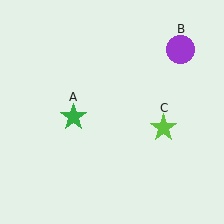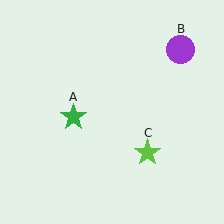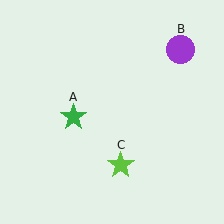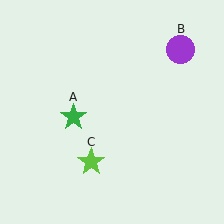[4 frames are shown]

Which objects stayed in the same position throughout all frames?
Green star (object A) and purple circle (object B) remained stationary.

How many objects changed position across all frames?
1 object changed position: lime star (object C).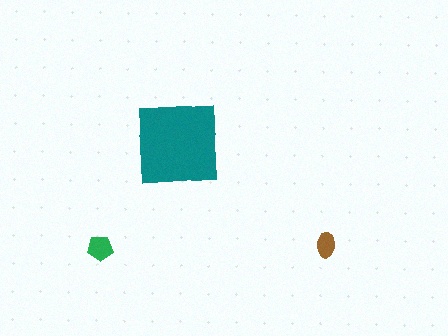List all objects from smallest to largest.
The brown ellipse, the green pentagon, the teal square.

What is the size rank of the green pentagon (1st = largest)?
2nd.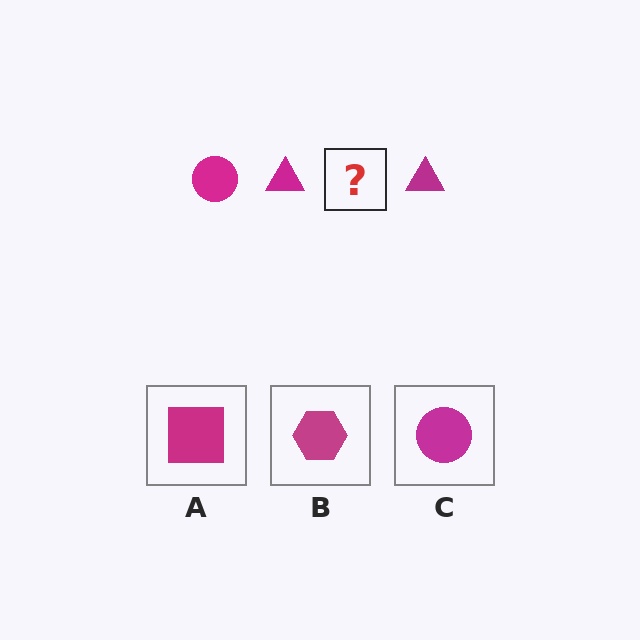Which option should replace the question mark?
Option C.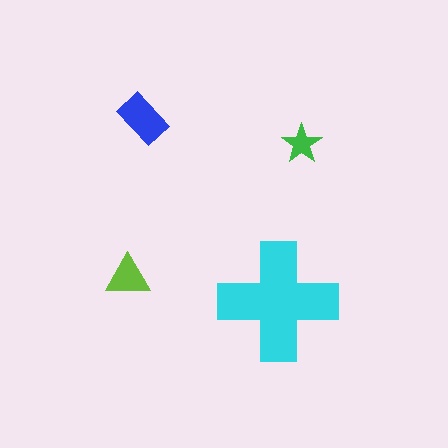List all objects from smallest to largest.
The green star, the lime triangle, the blue rectangle, the cyan cross.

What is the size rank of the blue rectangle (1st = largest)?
2nd.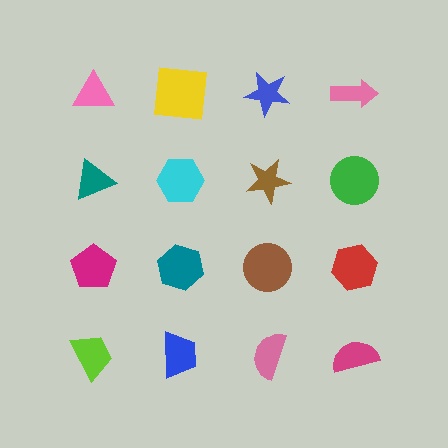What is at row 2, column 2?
A cyan hexagon.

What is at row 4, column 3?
A pink semicircle.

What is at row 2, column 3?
A brown star.